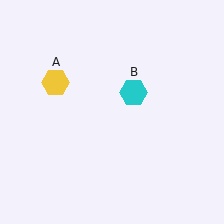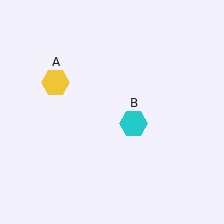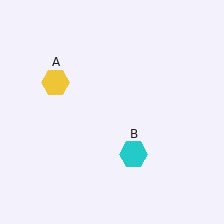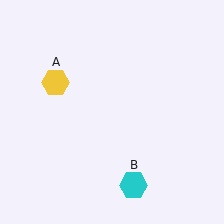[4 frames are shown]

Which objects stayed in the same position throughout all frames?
Yellow hexagon (object A) remained stationary.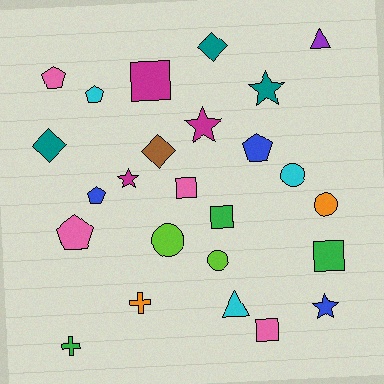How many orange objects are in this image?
There are 2 orange objects.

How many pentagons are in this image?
There are 5 pentagons.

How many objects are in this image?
There are 25 objects.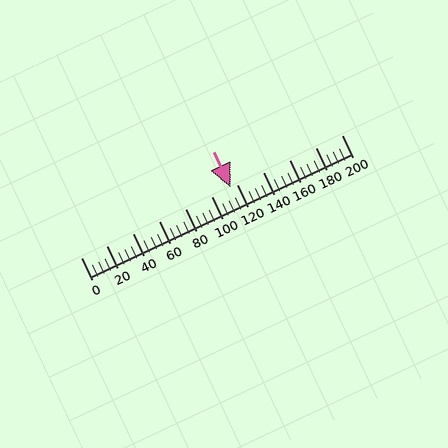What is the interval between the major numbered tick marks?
The major tick marks are spaced 20 units apart.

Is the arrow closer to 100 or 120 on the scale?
The arrow is closer to 120.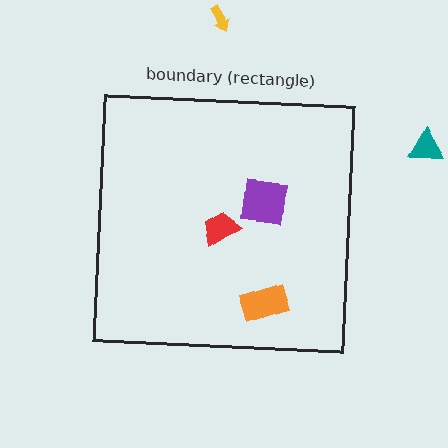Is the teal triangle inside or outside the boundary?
Outside.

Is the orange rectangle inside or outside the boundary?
Inside.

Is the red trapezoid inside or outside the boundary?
Inside.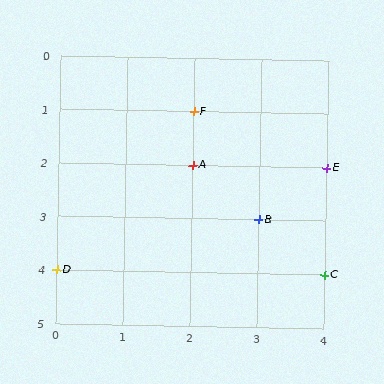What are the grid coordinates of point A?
Point A is at grid coordinates (2, 2).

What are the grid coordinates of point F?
Point F is at grid coordinates (2, 1).